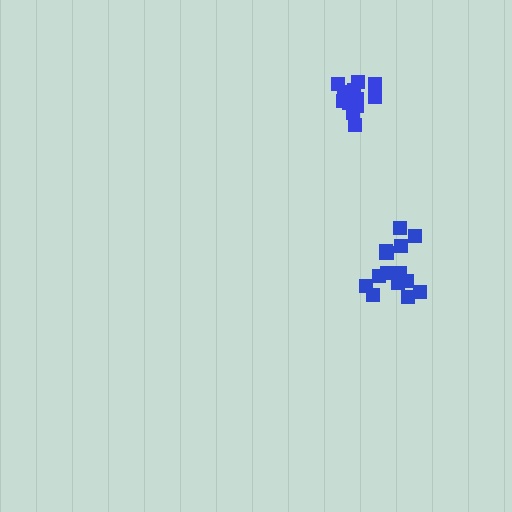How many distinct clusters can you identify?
There are 2 distinct clusters.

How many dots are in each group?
Group 1: 14 dots, Group 2: 12 dots (26 total).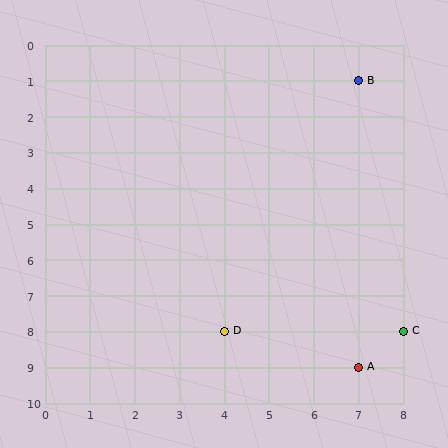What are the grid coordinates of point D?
Point D is at grid coordinates (4, 8).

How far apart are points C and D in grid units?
Points C and D are 4 columns apart.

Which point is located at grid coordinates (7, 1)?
Point B is at (7, 1).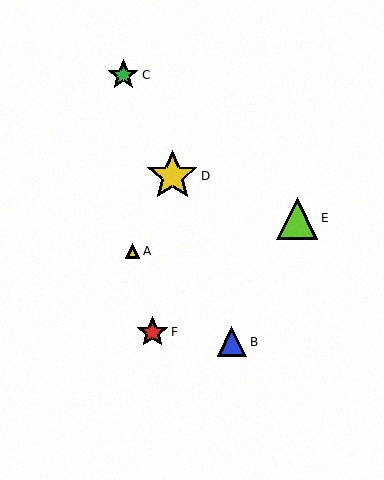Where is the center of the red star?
The center of the red star is at (153, 332).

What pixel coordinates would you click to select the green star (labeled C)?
Click at (123, 75) to select the green star C.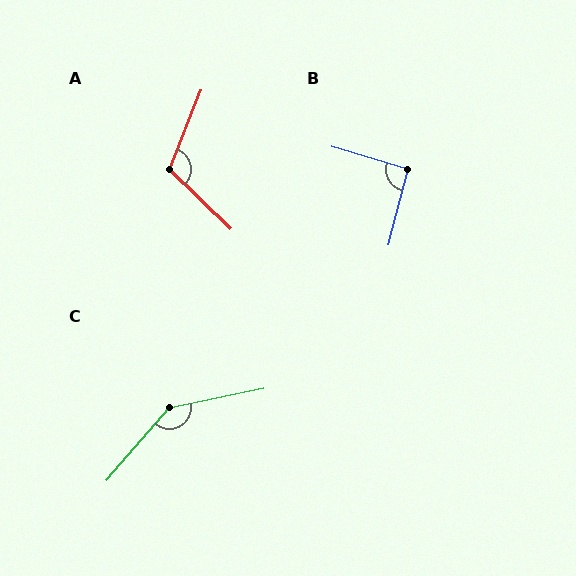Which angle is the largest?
C, at approximately 142 degrees.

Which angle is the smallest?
B, at approximately 92 degrees.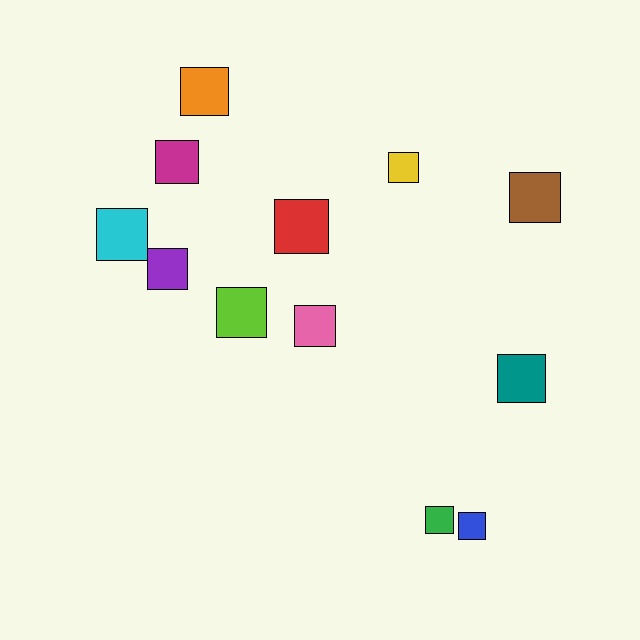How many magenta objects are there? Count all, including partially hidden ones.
There is 1 magenta object.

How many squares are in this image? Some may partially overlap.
There are 12 squares.